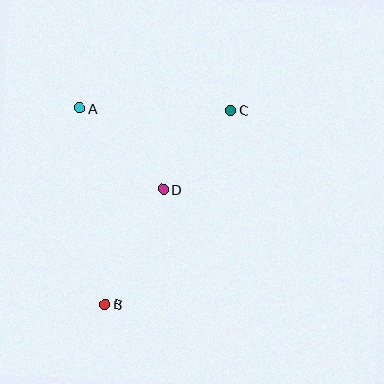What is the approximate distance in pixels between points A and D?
The distance between A and D is approximately 116 pixels.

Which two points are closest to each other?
Points C and D are closest to each other.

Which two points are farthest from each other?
Points B and C are farthest from each other.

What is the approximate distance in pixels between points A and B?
The distance between A and B is approximately 197 pixels.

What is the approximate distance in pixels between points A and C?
The distance between A and C is approximately 151 pixels.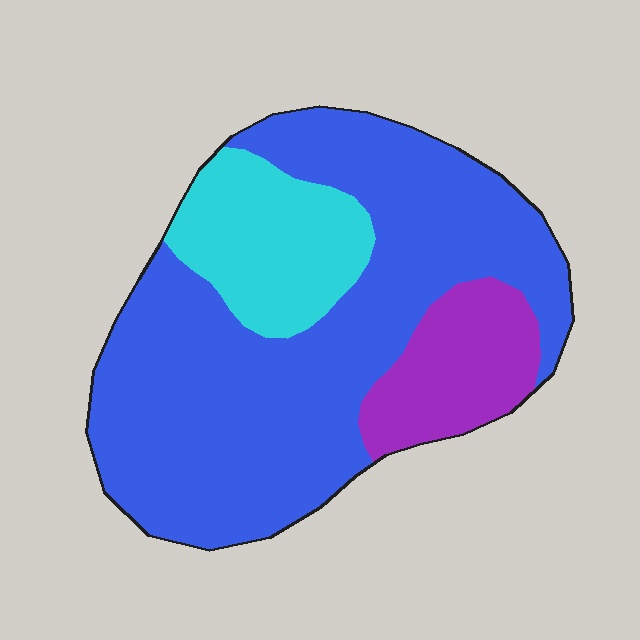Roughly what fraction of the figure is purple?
Purple covers about 15% of the figure.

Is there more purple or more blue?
Blue.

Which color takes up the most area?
Blue, at roughly 70%.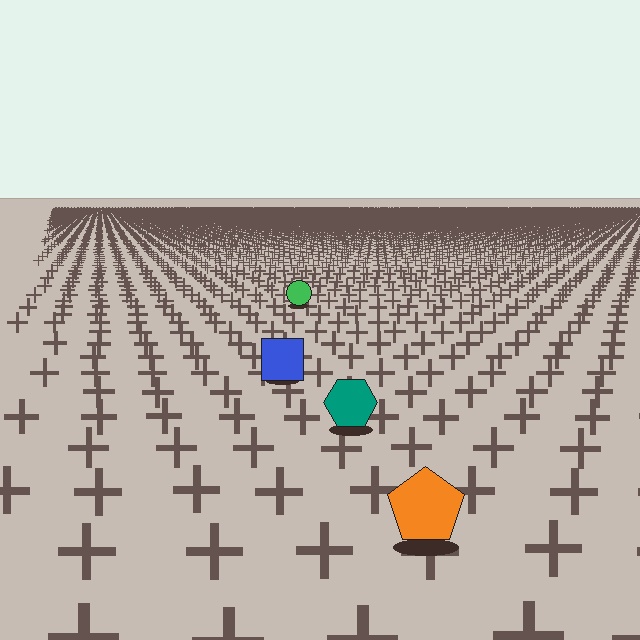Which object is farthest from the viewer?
The green circle is farthest from the viewer. It appears smaller and the ground texture around it is denser.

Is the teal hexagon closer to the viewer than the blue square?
Yes. The teal hexagon is closer — you can tell from the texture gradient: the ground texture is coarser near it.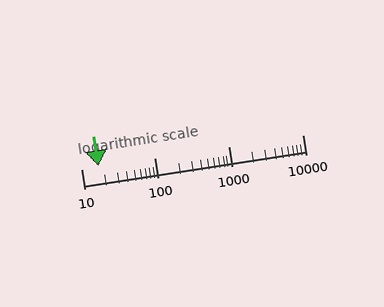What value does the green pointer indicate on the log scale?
The pointer indicates approximately 17.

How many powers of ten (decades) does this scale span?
The scale spans 3 decades, from 10 to 10000.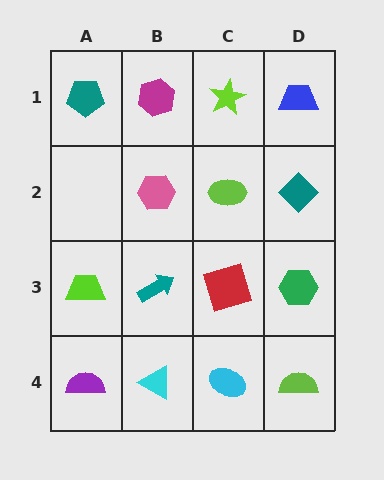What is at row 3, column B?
A teal arrow.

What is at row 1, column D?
A blue trapezoid.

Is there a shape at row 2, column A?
No, that cell is empty.